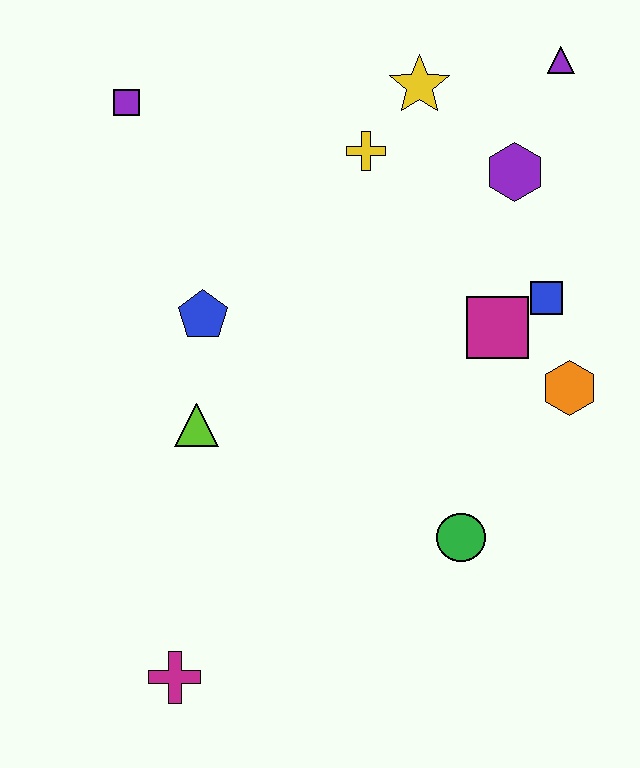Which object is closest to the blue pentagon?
The lime triangle is closest to the blue pentagon.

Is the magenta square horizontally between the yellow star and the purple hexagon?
Yes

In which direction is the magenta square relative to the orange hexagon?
The magenta square is to the left of the orange hexagon.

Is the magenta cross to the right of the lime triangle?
No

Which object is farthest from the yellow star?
The magenta cross is farthest from the yellow star.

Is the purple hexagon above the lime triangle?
Yes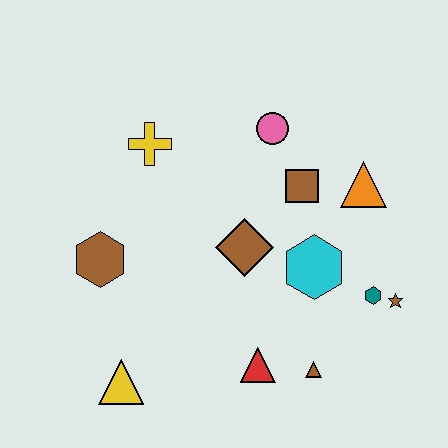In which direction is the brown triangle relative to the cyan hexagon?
The brown triangle is below the cyan hexagon.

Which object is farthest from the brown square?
The yellow triangle is farthest from the brown square.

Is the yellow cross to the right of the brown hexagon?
Yes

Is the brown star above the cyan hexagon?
No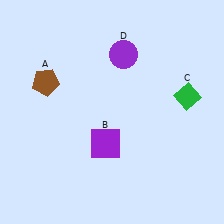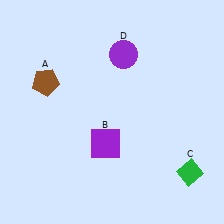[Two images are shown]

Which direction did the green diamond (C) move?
The green diamond (C) moved down.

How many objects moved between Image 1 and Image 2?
1 object moved between the two images.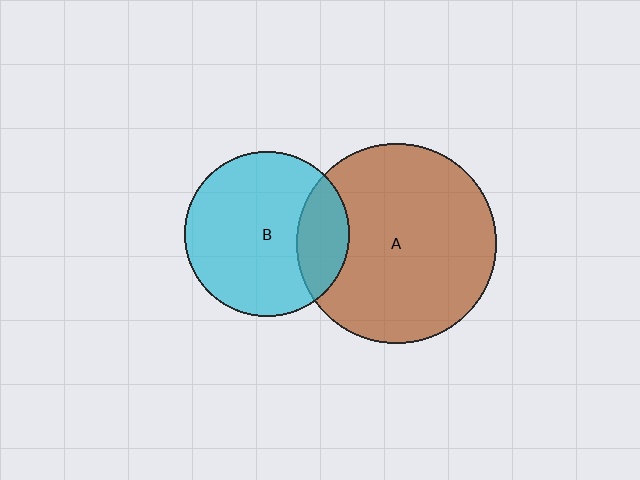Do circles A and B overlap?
Yes.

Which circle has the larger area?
Circle A (brown).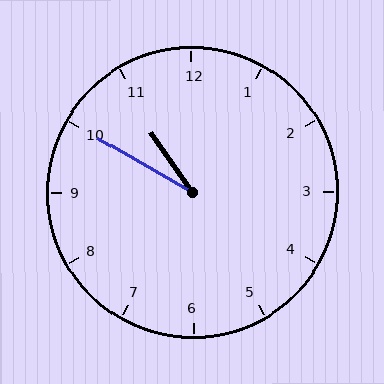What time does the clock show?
10:50.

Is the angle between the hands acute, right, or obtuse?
It is acute.